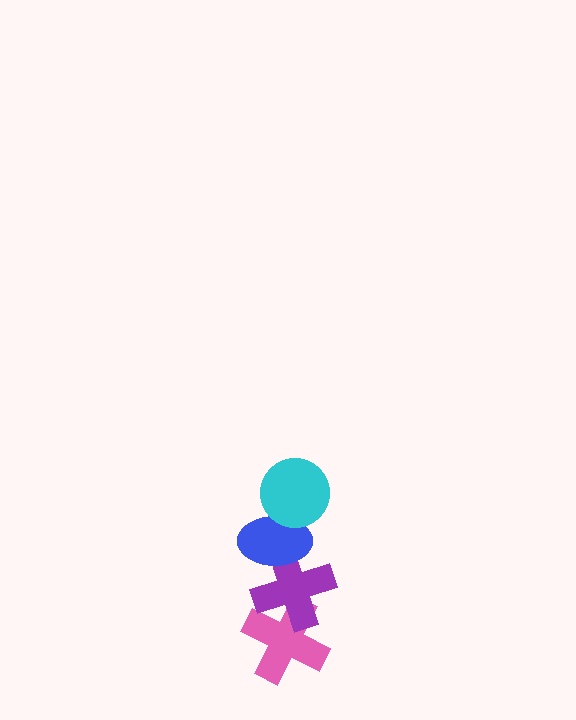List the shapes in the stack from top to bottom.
From top to bottom: the cyan circle, the blue ellipse, the purple cross, the pink cross.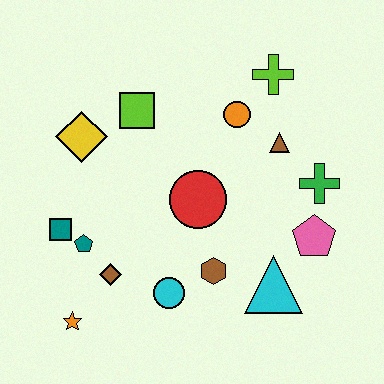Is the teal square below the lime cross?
Yes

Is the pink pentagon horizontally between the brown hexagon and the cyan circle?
No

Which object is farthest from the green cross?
The orange star is farthest from the green cross.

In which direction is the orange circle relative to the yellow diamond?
The orange circle is to the right of the yellow diamond.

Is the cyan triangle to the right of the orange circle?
Yes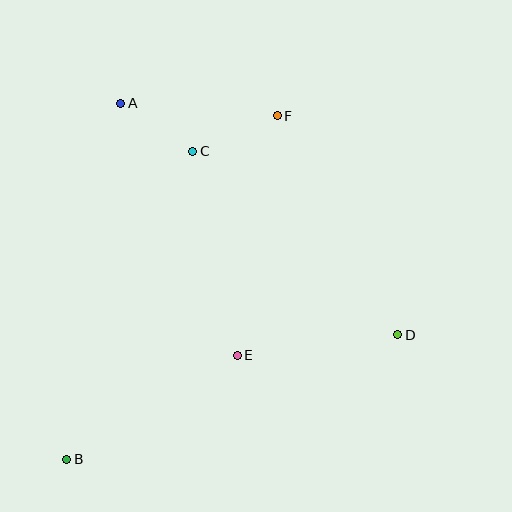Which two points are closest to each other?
Points A and C are closest to each other.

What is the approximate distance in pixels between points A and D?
The distance between A and D is approximately 361 pixels.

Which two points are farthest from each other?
Points B and F are farthest from each other.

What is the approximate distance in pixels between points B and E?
The distance between B and E is approximately 200 pixels.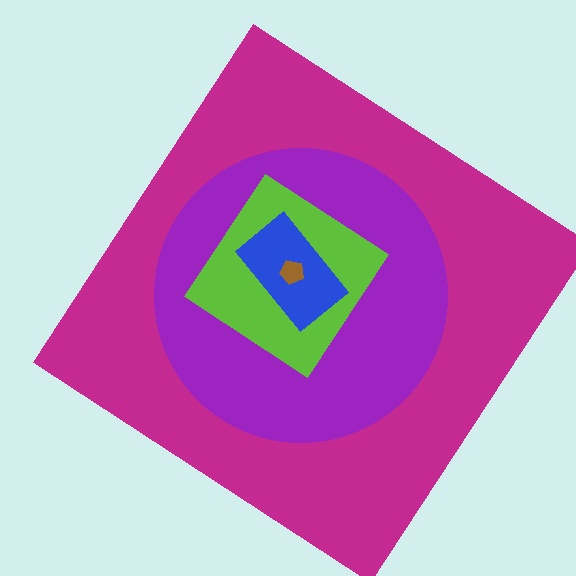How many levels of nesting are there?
5.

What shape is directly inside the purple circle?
The lime diamond.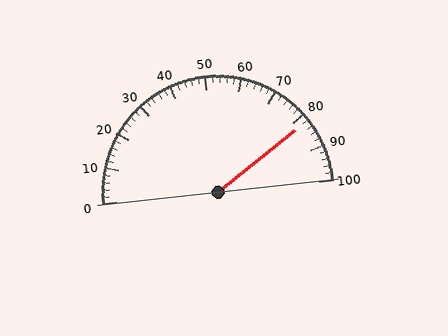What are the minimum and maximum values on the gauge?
The gauge ranges from 0 to 100.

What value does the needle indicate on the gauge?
The needle indicates approximately 82.